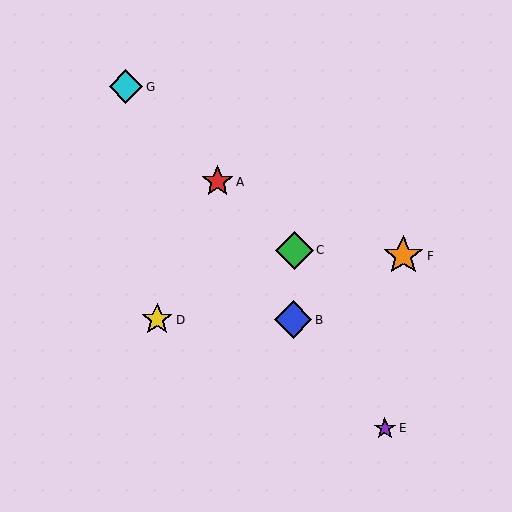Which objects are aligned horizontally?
Objects B, D are aligned horizontally.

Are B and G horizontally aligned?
No, B is at y≈320 and G is at y≈87.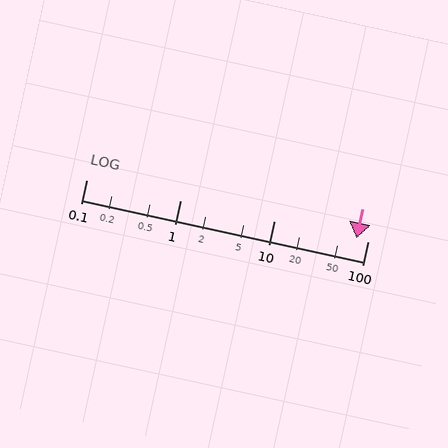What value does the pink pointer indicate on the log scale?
The pointer indicates approximately 75.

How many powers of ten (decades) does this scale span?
The scale spans 3 decades, from 0.1 to 100.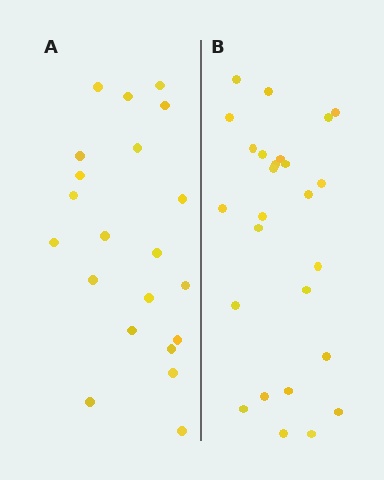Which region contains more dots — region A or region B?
Region B (the right region) has more dots.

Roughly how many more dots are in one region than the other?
Region B has about 5 more dots than region A.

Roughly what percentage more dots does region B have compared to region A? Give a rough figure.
About 25% more.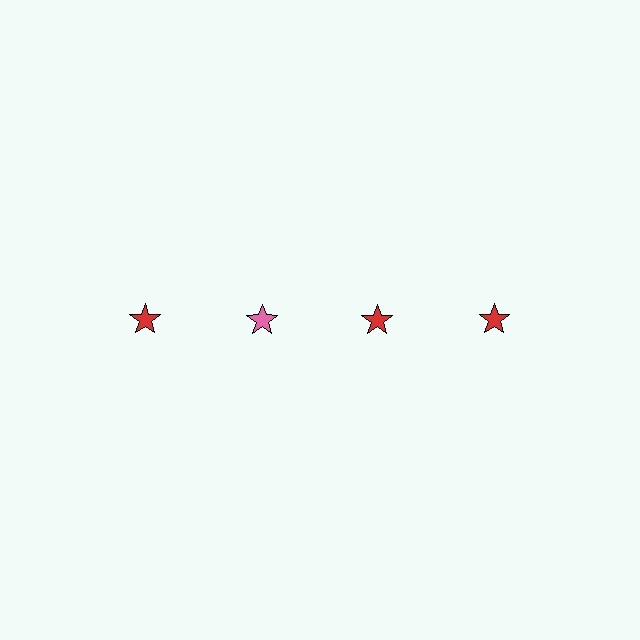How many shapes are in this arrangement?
There are 4 shapes arranged in a grid pattern.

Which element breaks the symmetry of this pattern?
The pink star in the top row, second from left column breaks the symmetry. All other shapes are red stars.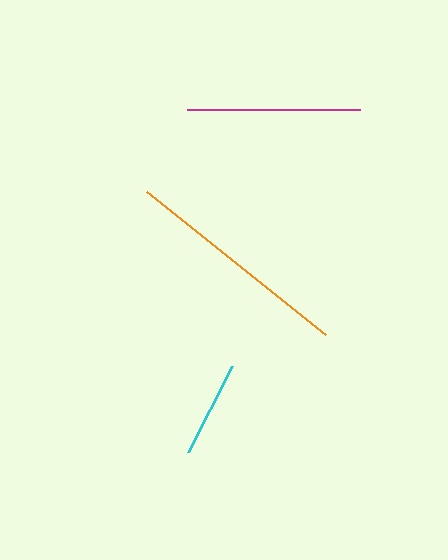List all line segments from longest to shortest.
From longest to shortest: orange, magenta, cyan.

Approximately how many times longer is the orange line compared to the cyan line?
The orange line is approximately 2.4 times the length of the cyan line.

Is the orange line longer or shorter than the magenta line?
The orange line is longer than the magenta line.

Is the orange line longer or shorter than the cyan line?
The orange line is longer than the cyan line.